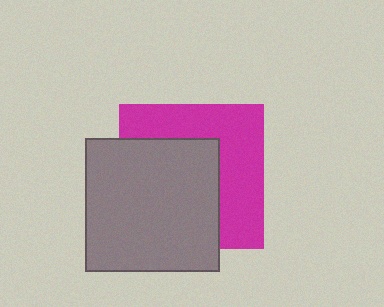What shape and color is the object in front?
The object in front is a gray square.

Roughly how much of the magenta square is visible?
About half of it is visible (roughly 47%).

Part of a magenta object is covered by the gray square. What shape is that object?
It is a square.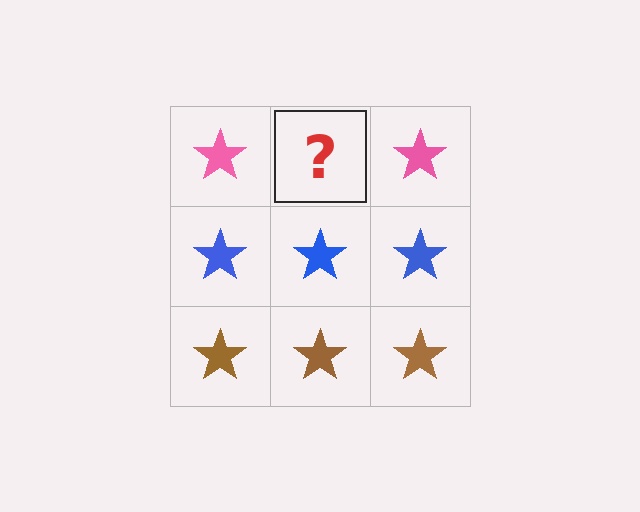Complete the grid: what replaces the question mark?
The question mark should be replaced with a pink star.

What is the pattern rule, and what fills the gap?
The rule is that each row has a consistent color. The gap should be filled with a pink star.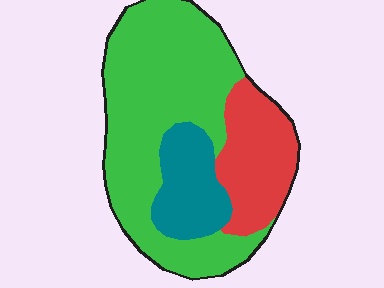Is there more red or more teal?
Red.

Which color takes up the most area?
Green, at roughly 60%.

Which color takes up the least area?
Teal, at roughly 15%.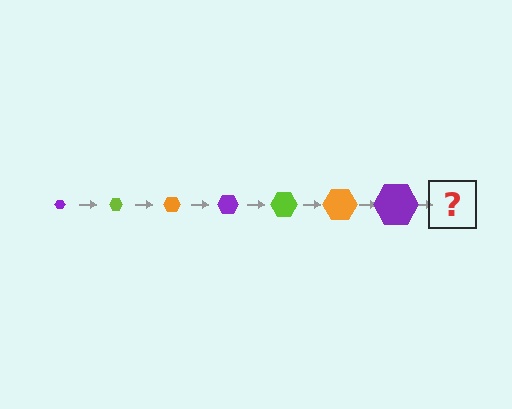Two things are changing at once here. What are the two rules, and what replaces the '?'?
The two rules are that the hexagon grows larger each step and the color cycles through purple, lime, and orange. The '?' should be a lime hexagon, larger than the previous one.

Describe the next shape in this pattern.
It should be a lime hexagon, larger than the previous one.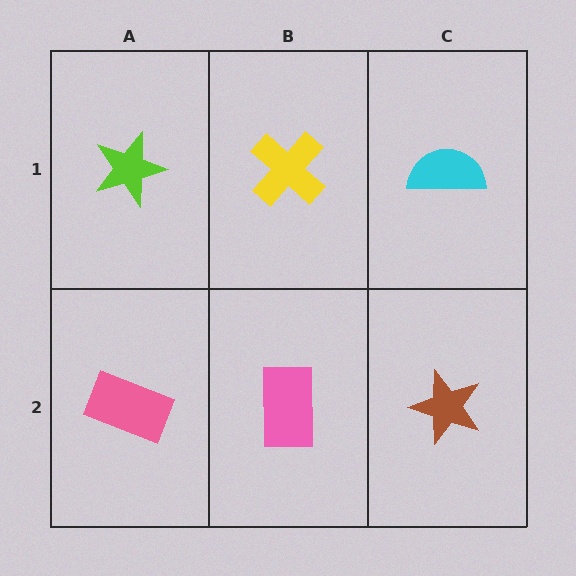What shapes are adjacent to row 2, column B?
A yellow cross (row 1, column B), a pink rectangle (row 2, column A), a brown star (row 2, column C).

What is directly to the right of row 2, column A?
A pink rectangle.